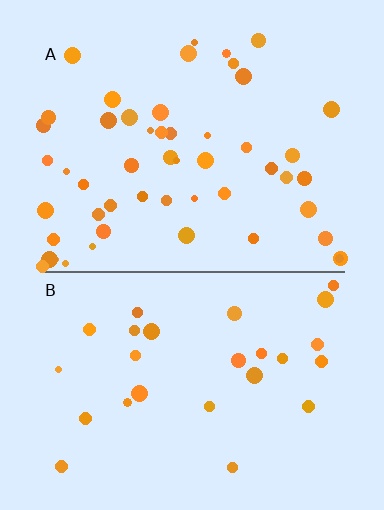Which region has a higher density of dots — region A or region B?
A (the top).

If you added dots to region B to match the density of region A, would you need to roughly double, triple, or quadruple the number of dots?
Approximately double.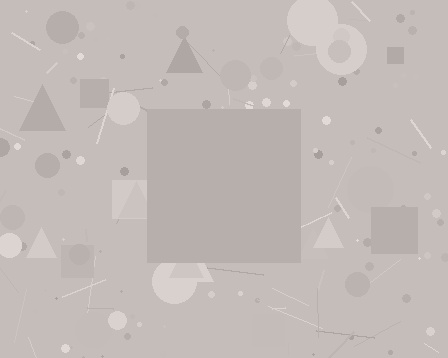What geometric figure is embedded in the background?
A square is embedded in the background.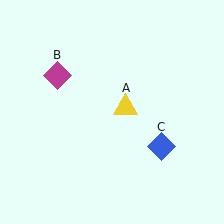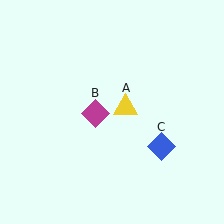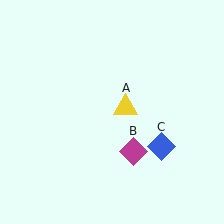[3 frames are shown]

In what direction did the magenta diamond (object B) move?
The magenta diamond (object B) moved down and to the right.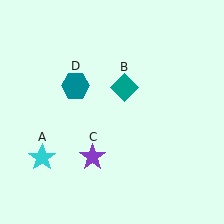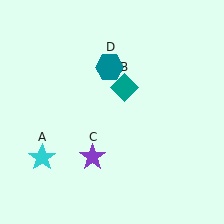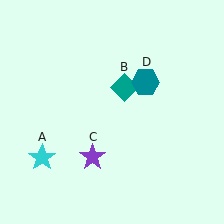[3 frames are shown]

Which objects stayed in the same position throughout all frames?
Cyan star (object A) and teal diamond (object B) and purple star (object C) remained stationary.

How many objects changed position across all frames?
1 object changed position: teal hexagon (object D).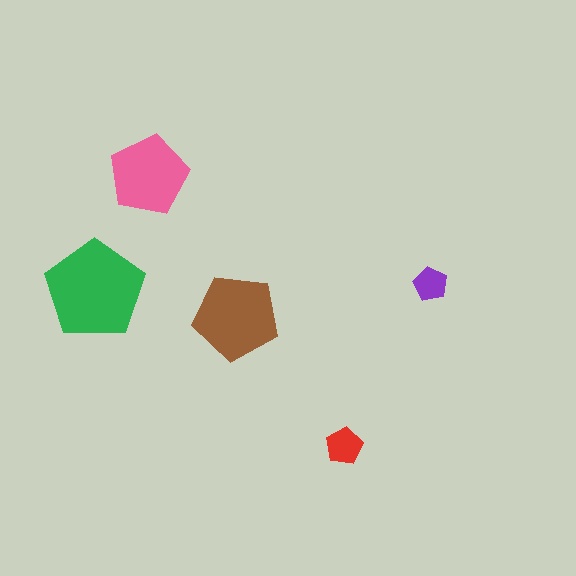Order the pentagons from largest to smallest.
the green one, the brown one, the pink one, the red one, the purple one.